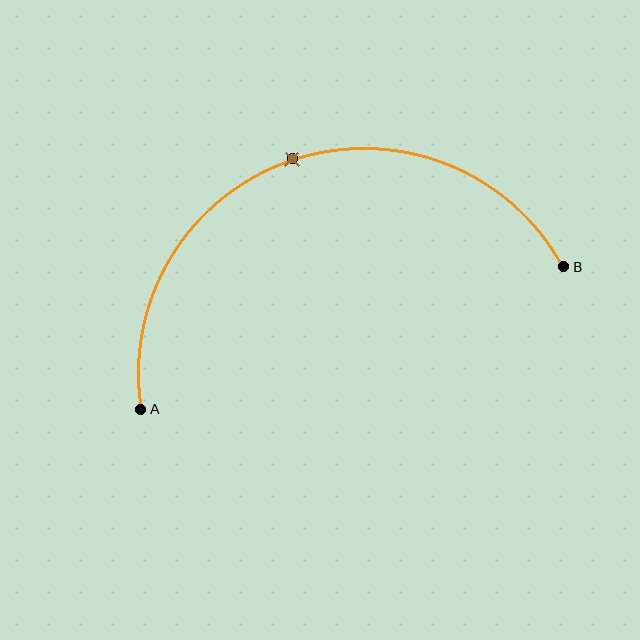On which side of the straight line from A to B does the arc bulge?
The arc bulges above the straight line connecting A and B.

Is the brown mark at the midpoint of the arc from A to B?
Yes. The brown mark lies on the arc at equal arc-length from both A and B — it is the arc midpoint.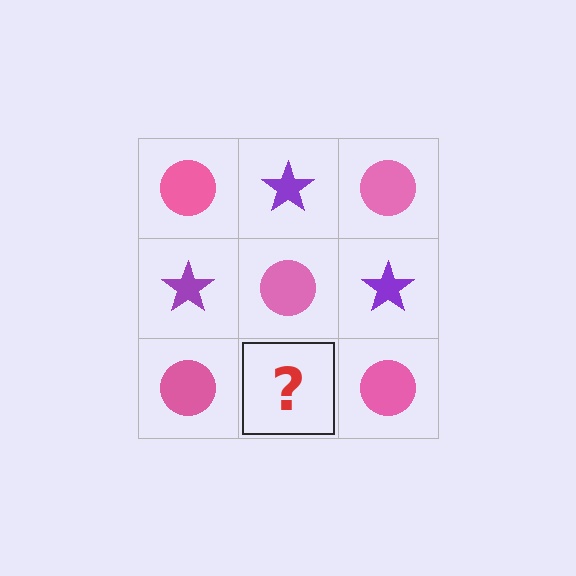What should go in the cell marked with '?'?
The missing cell should contain a purple star.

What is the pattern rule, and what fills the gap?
The rule is that it alternates pink circle and purple star in a checkerboard pattern. The gap should be filled with a purple star.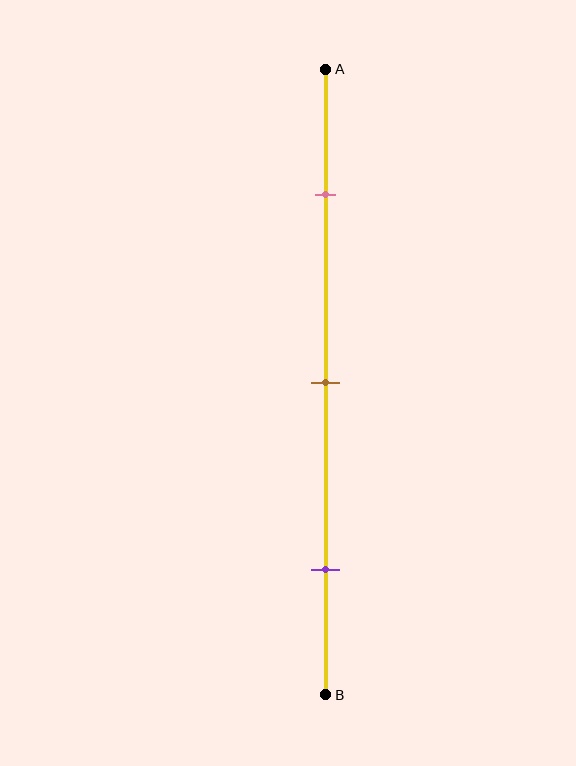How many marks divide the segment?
There are 3 marks dividing the segment.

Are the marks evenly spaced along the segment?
Yes, the marks are approximately evenly spaced.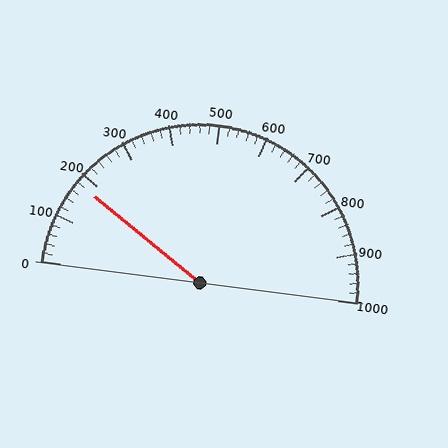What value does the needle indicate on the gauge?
The needle indicates approximately 180.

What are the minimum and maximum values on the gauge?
The gauge ranges from 0 to 1000.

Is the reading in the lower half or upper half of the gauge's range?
The reading is in the lower half of the range (0 to 1000).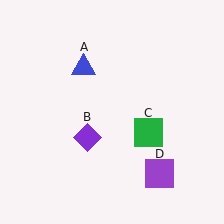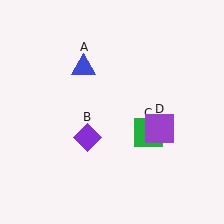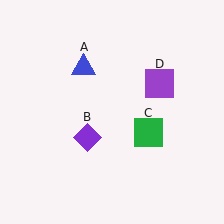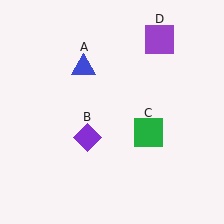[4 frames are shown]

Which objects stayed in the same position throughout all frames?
Blue triangle (object A) and purple diamond (object B) and green square (object C) remained stationary.